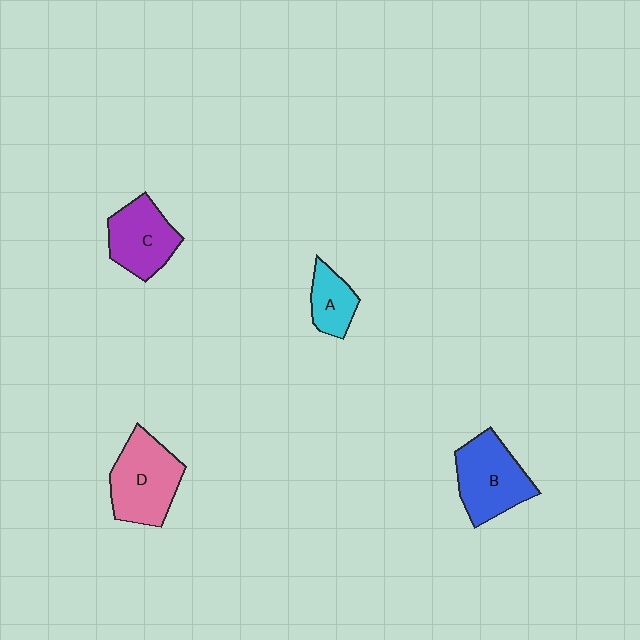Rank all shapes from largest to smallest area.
From largest to smallest: D (pink), B (blue), C (purple), A (cyan).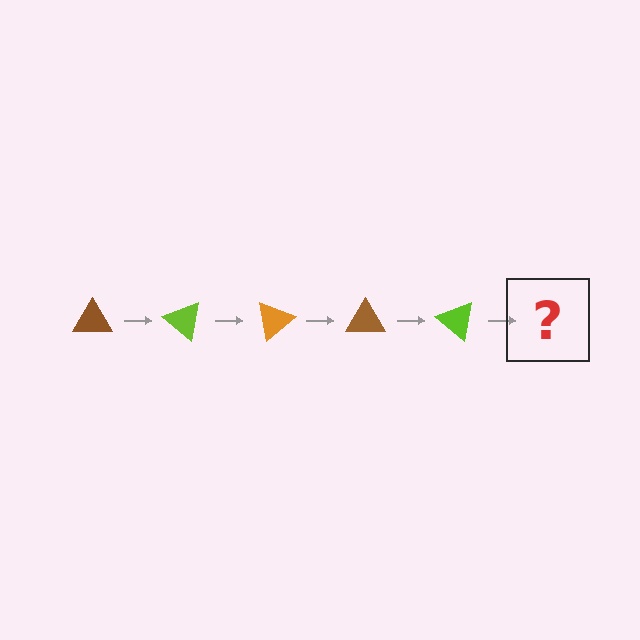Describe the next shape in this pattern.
It should be an orange triangle, rotated 200 degrees from the start.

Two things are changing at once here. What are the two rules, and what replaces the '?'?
The two rules are that it rotates 40 degrees each step and the color cycles through brown, lime, and orange. The '?' should be an orange triangle, rotated 200 degrees from the start.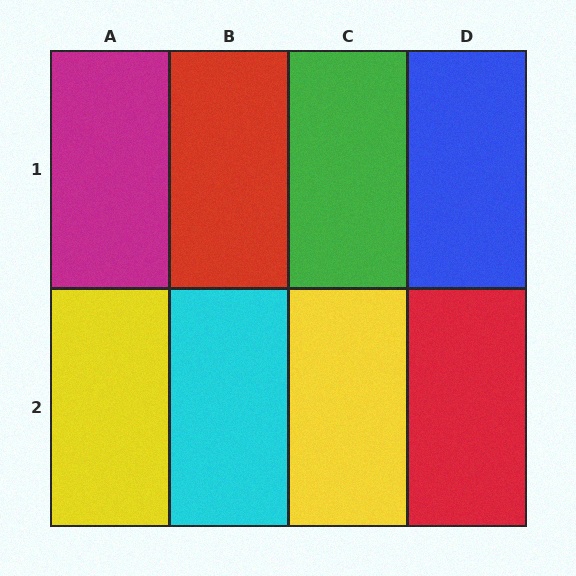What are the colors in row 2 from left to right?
Yellow, cyan, yellow, red.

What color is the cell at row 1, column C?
Green.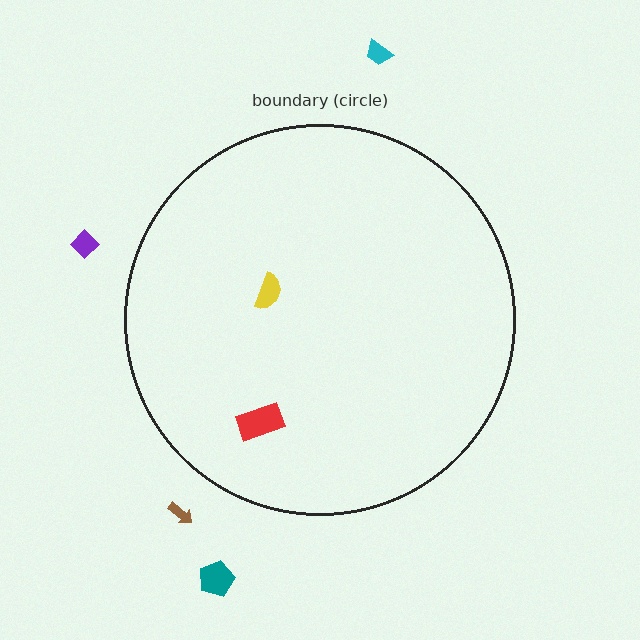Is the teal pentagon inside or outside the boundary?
Outside.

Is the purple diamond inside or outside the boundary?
Outside.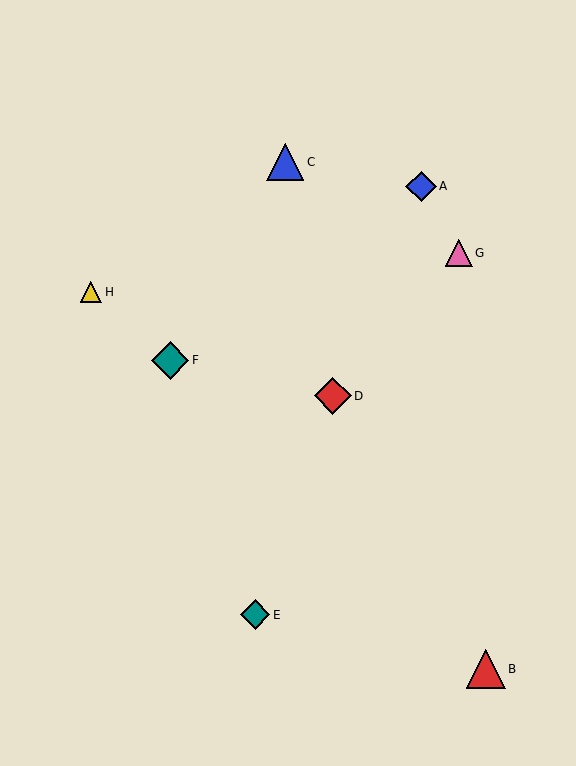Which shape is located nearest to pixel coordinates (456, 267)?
The pink triangle (labeled G) at (459, 253) is nearest to that location.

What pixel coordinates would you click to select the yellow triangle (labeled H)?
Click at (91, 292) to select the yellow triangle H.